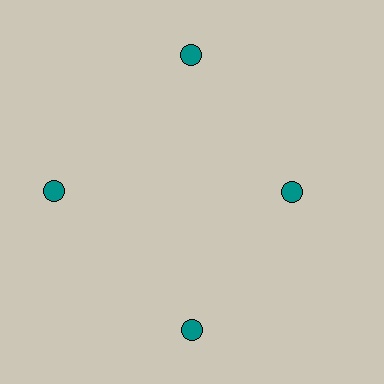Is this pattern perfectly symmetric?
No. The 4 teal circles are arranged in a ring, but one element near the 3 o'clock position is pulled inward toward the center, breaking the 4-fold rotational symmetry.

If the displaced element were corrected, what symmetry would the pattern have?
It would have 4-fold rotational symmetry — the pattern would map onto itself every 90 degrees.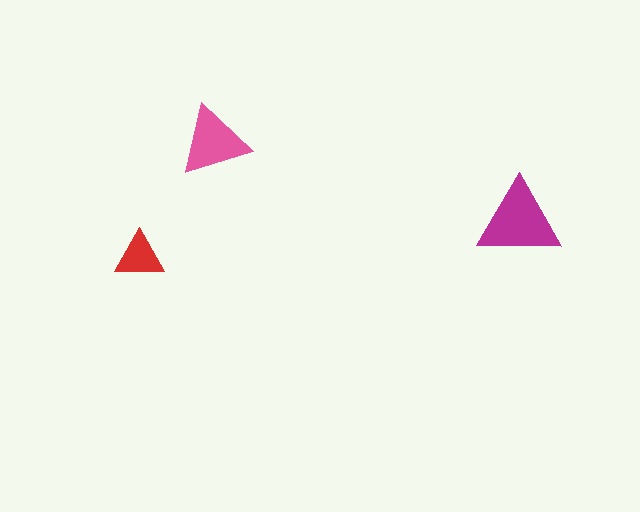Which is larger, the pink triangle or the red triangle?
The pink one.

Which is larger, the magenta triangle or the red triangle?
The magenta one.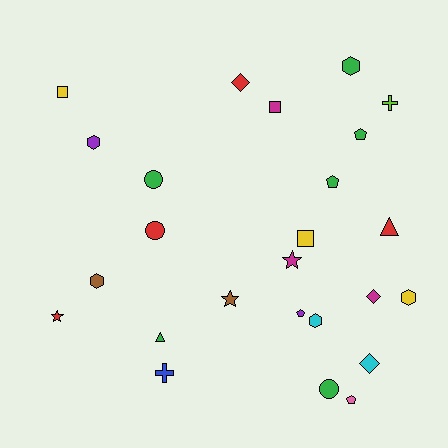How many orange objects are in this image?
There are no orange objects.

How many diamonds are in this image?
There are 3 diamonds.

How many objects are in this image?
There are 25 objects.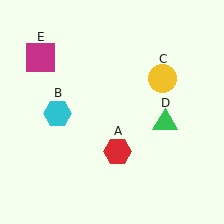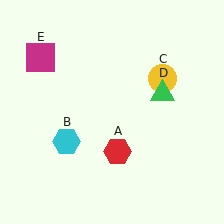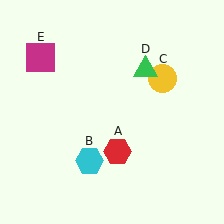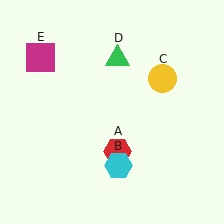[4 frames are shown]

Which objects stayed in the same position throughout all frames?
Red hexagon (object A) and yellow circle (object C) and magenta square (object E) remained stationary.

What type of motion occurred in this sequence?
The cyan hexagon (object B), green triangle (object D) rotated counterclockwise around the center of the scene.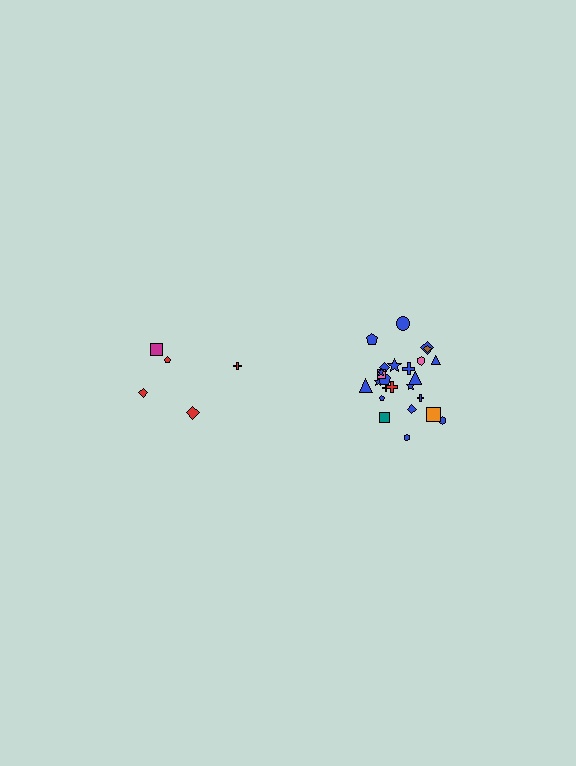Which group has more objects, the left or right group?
The right group.